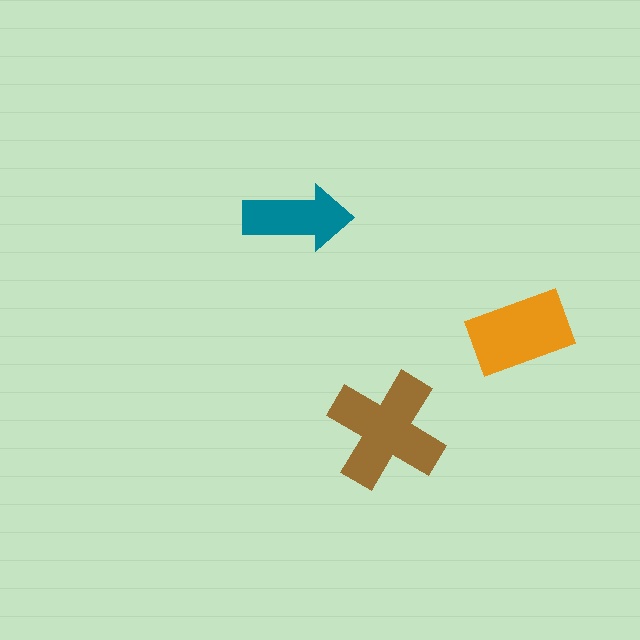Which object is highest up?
The teal arrow is topmost.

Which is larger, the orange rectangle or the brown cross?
The brown cross.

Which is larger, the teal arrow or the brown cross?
The brown cross.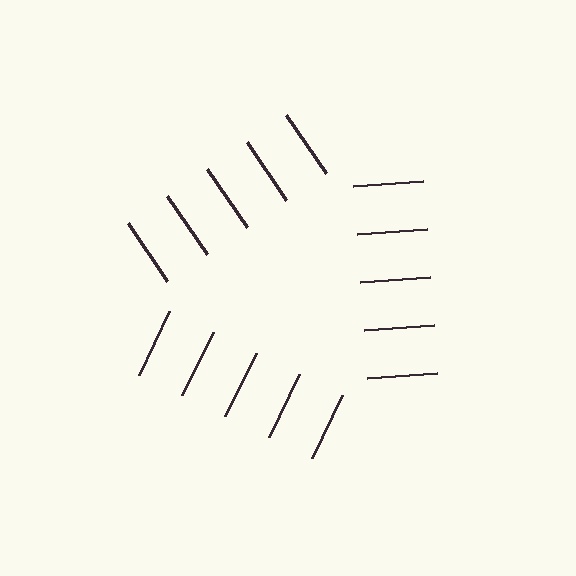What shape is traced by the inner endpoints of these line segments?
An illusory triangle — the line segments terminate on its edges but no continuous stroke is drawn.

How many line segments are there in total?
15 — 5 along each of the 3 edges.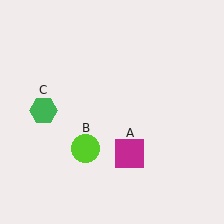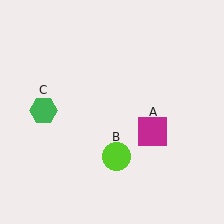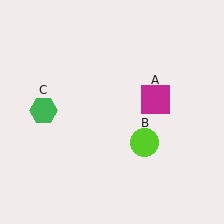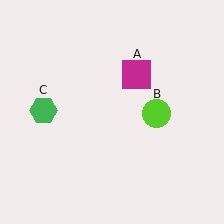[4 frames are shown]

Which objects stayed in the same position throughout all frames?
Green hexagon (object C) remained stationary.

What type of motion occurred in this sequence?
The magenta square (object A), lime circle (object B) rotated counterclockwise around the center of the scene.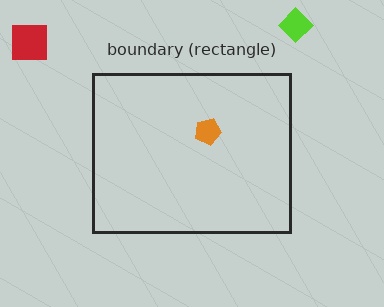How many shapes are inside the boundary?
1 inside, 2 outside.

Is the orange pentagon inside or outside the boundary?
Inside.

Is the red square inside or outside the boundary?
Outside.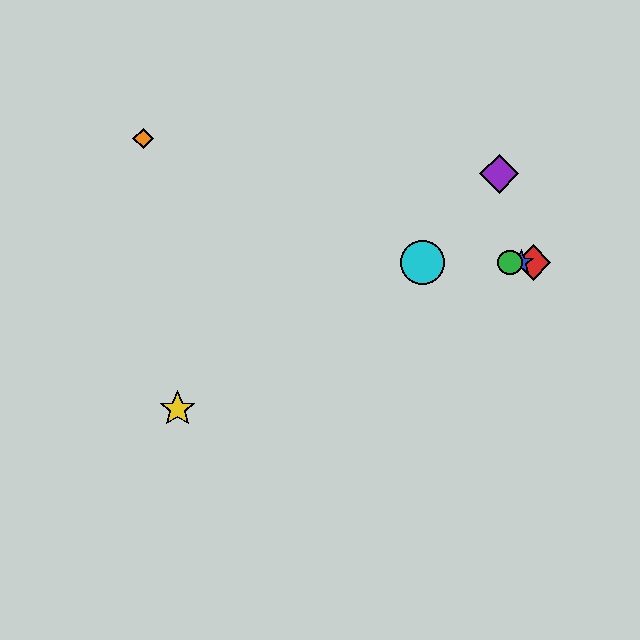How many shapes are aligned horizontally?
4 shapes (the red diamond, the blue star, the green circle, the cyan circle) are aligned horizontally.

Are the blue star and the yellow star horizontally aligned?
No, the blue star is at y≈262 and the yellow star is at y≈409.